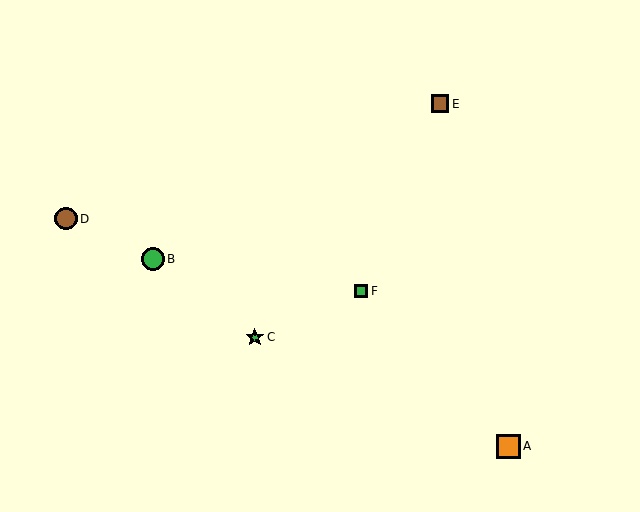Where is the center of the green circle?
The center of the green circle is at (153, 259).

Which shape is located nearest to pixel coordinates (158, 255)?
The green circle (labeled B) at (153, 259) is nearest to that location.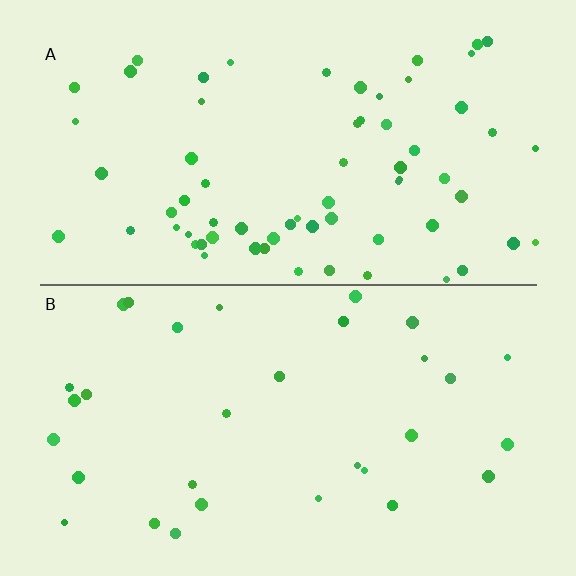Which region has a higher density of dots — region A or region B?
A (the top).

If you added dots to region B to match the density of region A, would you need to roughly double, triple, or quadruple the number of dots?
Approximately double.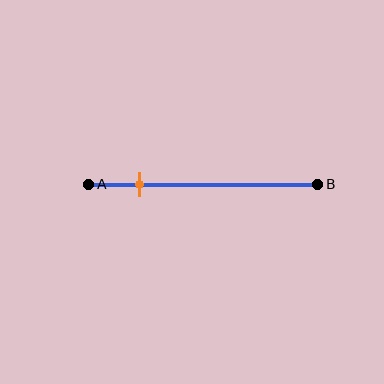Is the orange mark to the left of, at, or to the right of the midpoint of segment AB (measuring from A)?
The orange mark is to the left of the midpoint of segment AB.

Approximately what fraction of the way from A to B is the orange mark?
The orange mark is approximately 25% of the way from A to B.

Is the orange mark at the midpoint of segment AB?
No, the mark is at about 25% from A, not at the 50% midpoint.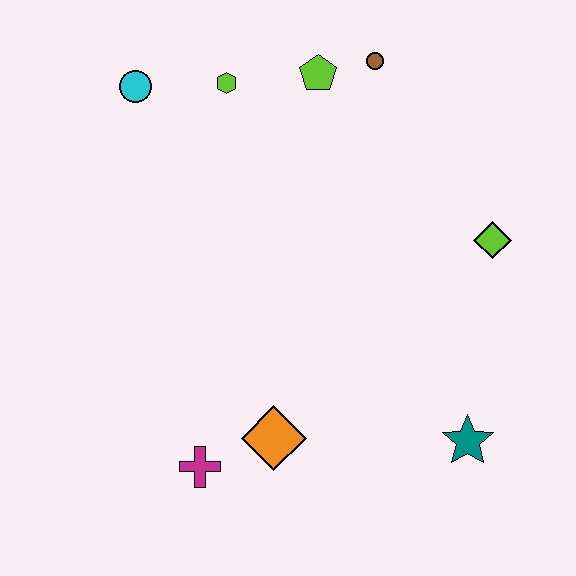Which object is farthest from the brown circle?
The magenta cross is farthest from the brown circle.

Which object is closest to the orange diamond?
The magenta cross is closest to the orange diamond.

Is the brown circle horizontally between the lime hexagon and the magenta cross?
No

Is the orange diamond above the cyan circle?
No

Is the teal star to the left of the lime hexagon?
No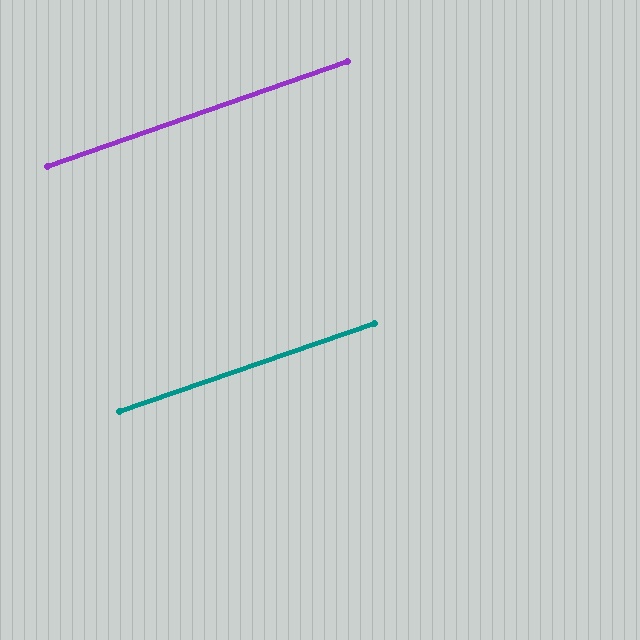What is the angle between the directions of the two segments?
Approximately 1 degree.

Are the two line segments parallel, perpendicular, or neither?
Parallel — their directions differ by only 0.5°.